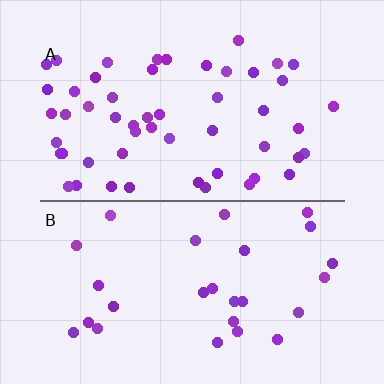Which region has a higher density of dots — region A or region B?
A (the top).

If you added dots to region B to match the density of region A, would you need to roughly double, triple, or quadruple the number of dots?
Approximately double.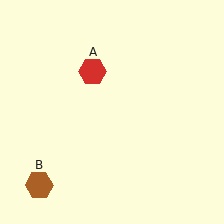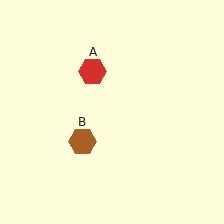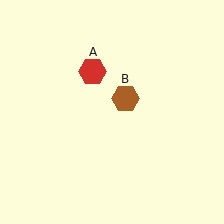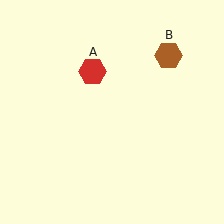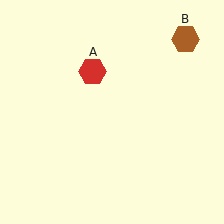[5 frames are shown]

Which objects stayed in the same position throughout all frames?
Red hexagon (object A) remained stationary.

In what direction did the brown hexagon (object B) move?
The brown hexagon (object B) moved up and to the right.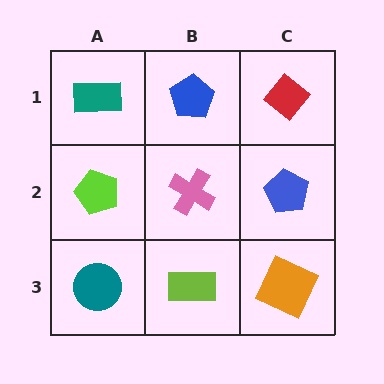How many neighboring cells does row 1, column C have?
2.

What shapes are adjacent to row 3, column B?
A pink cross (row 2, column B), a teal circle (row 3, column A), an orange square (row 3, column C).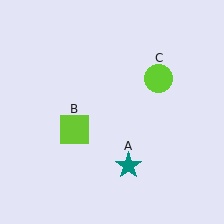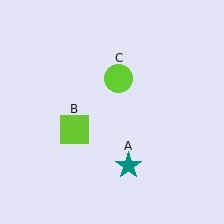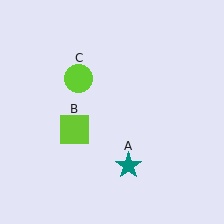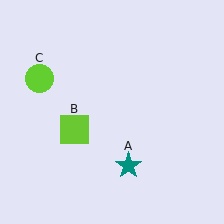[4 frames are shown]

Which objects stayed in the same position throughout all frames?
Teal star (object A) and lime square (object B) remained stationary.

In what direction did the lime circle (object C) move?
The lime circle (object C) moved left.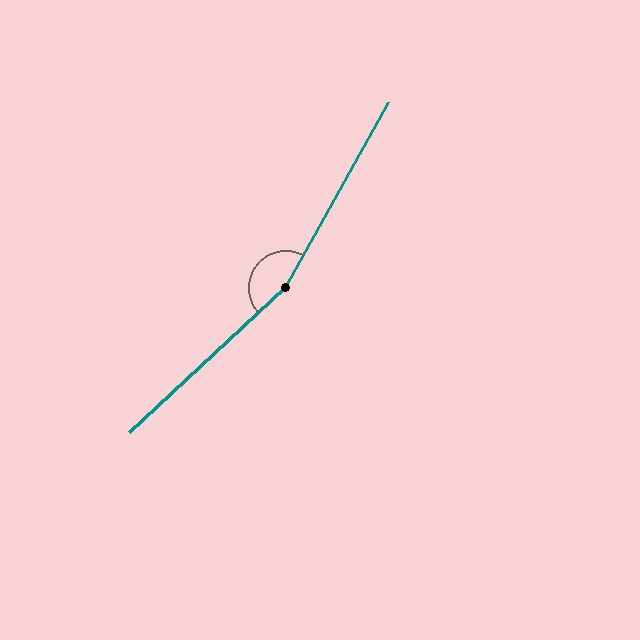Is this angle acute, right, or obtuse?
It is obtuse.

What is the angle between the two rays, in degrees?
Approximately 162 degrees.